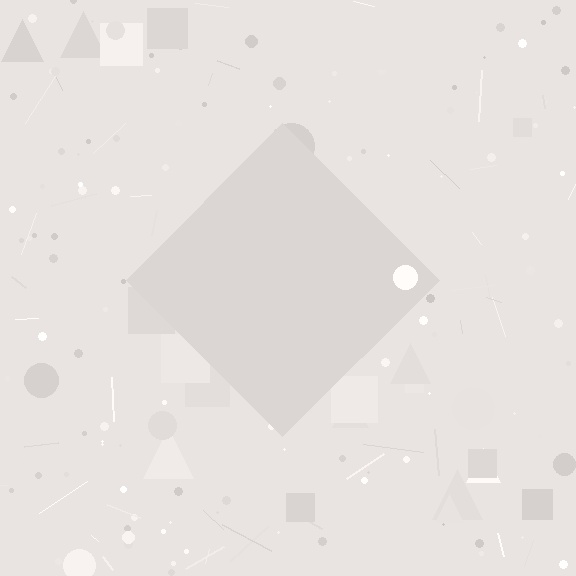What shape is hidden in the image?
A diamond is hidden in the image.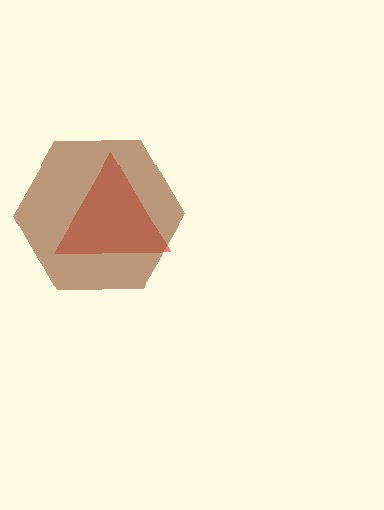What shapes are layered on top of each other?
The layered shapes are: a red triangle, a brown hexagon.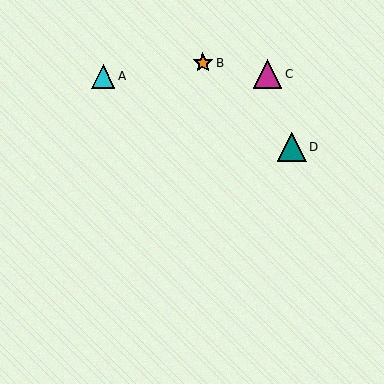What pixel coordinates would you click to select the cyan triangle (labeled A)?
Click at (103, 76) to select the cyan triangle A.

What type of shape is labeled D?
Shape D is a teal triangle.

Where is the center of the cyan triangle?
The center of the cyan triangle is at (103, 76).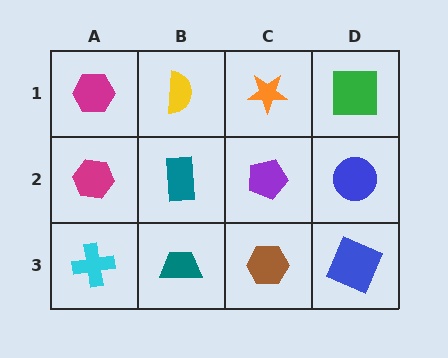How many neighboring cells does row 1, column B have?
3.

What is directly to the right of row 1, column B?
An orange star.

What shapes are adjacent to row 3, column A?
A magenta hexagon (row 2, column A), a teal trapezoid (row 3, column B).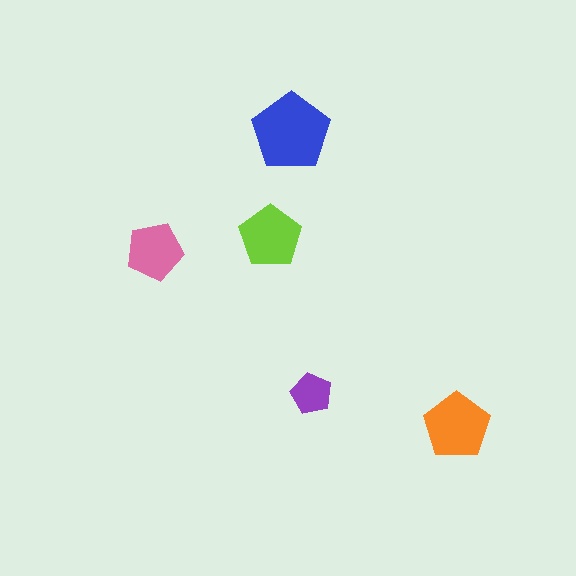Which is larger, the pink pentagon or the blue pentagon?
The blue one.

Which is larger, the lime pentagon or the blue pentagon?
The blue one.